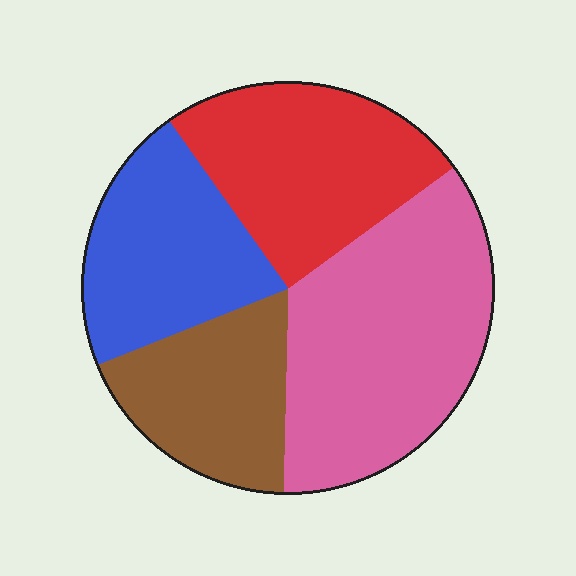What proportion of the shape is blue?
Blue covers around 20% of the shape.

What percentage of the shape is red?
Red takes up about one quarter (1/4) of the shape.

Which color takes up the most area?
Pink, at roughly 35%.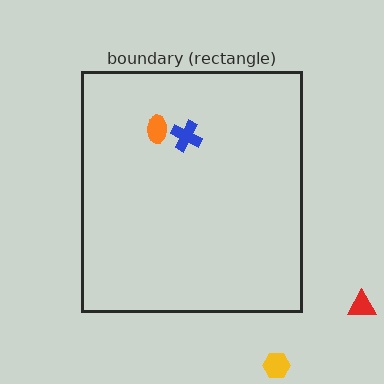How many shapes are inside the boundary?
2 inside, 2 outside.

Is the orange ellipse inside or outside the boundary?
Inside.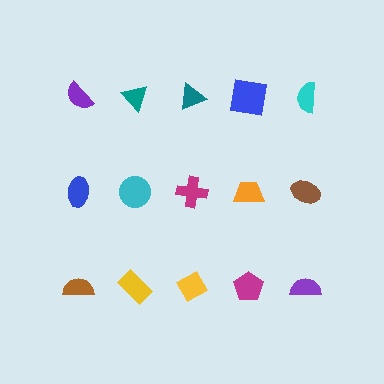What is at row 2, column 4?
An orange trapezoid.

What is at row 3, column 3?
A yellow diamond.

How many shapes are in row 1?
5 shapes.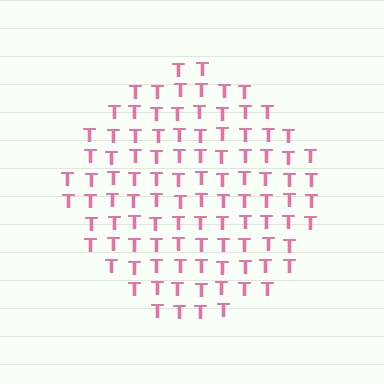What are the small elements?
The small elements are letter T's.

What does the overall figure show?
The overall figure shows a circle.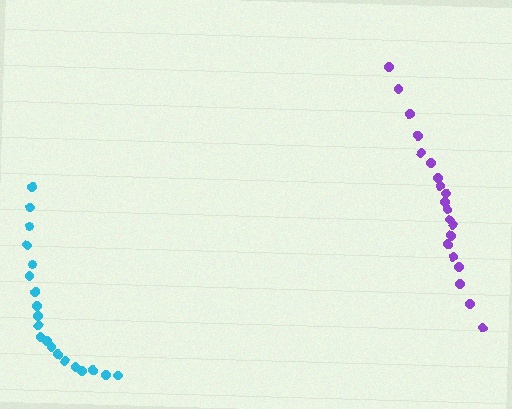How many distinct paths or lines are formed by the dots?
There are 2 distinct paths.